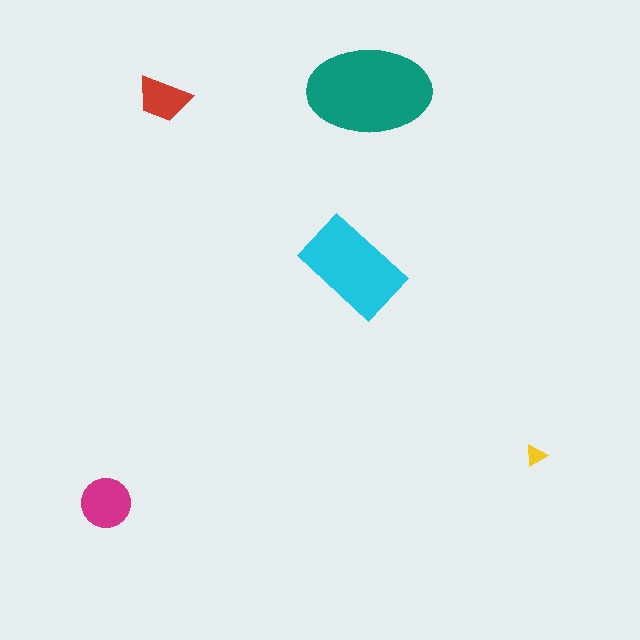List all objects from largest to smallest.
The teal ellipse, the cyan rectangle, the magenta circle, the red trapezoid, the yellow triangle.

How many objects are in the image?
There are 5 objects in the image.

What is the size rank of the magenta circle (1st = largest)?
3rd.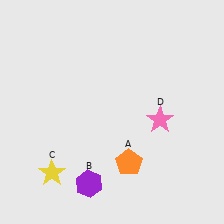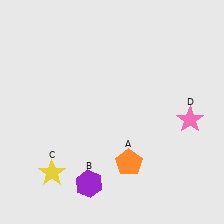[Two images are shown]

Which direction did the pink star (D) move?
The pink star (D) moved right.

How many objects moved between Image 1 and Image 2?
1 object moved between the two images.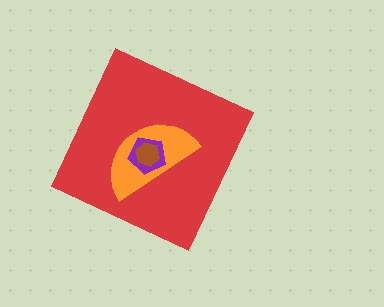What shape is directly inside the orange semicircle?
The purple pentagon.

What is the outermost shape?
The red diamond.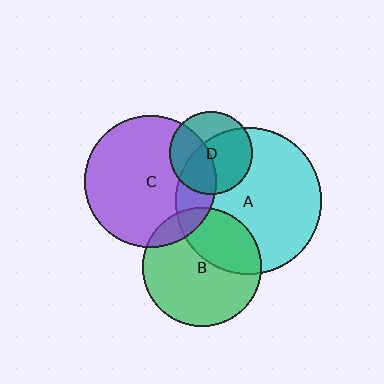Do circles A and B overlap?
Yes.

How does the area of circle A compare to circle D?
Approximately 3.1 times.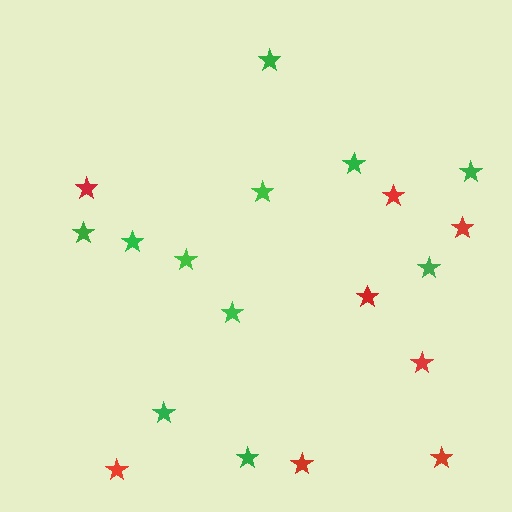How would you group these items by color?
There are 2 groups: one group of red stars (8) and one group of green stars (11).